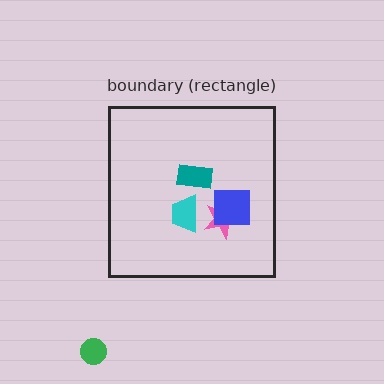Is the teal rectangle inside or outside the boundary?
Inside.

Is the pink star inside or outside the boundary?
Inside.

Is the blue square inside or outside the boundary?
Inside.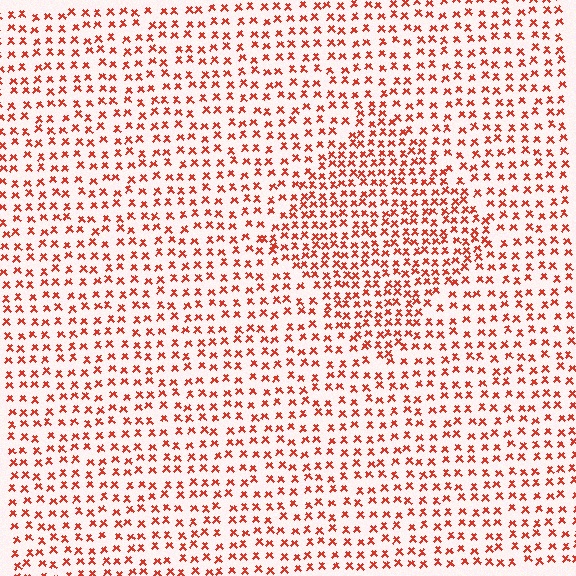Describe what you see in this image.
The image contains small red elements arranged at two different densities. A diamond-shaped region is visible where the elements are more densely packed than the surrounding area.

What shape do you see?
I see a diamond.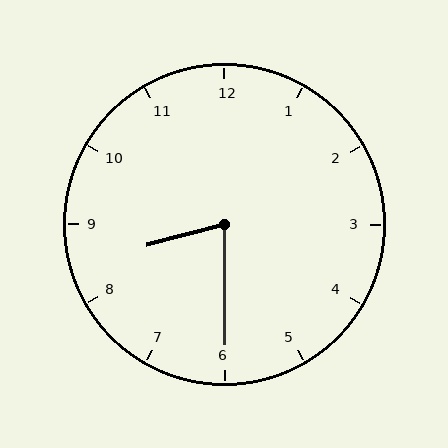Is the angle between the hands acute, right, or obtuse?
It is acute.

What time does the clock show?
8:30.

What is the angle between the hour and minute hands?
Approximately 75 degrees.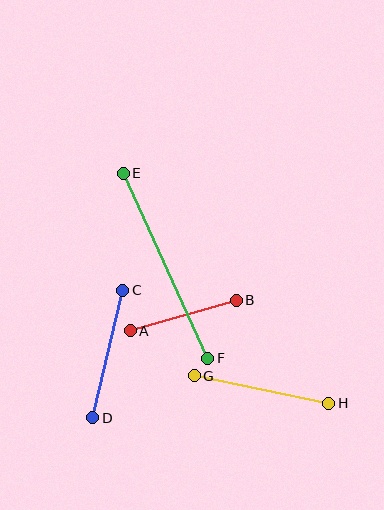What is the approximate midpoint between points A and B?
The midpoint is at approximately (183, 315) pixels.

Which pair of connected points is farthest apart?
Points E and F are farthest apart.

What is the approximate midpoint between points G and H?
The midpoint is at approximately (262, 389) pixels.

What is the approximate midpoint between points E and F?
The midpoint is at approximately (165, 266) pixels.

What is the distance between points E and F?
The distance is approximately 204 pixels.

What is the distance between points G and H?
The distance is approximately 137 pixels.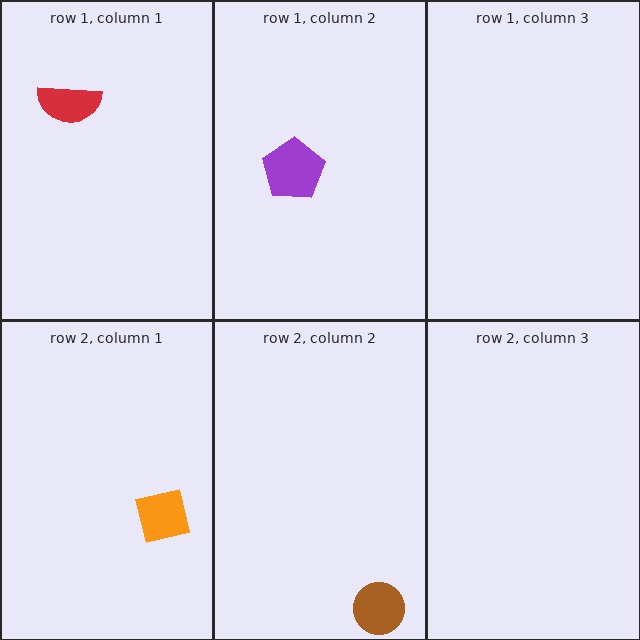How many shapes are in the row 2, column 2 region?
1.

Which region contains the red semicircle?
The row 1, column 1 region.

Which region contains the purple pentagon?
The row 1, column 2 region.